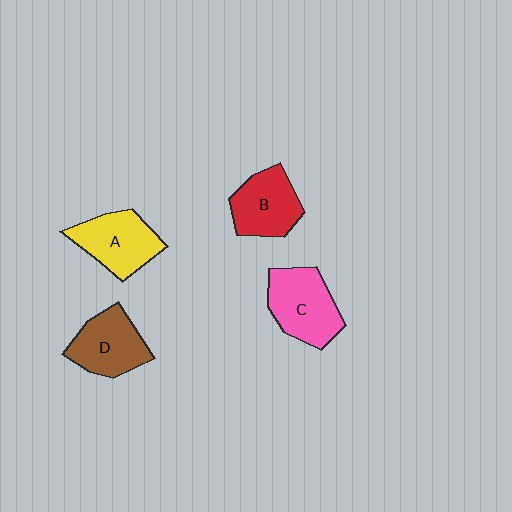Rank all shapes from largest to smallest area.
From largest to smallest: C (pink), A (yellow), D (brown), B (red).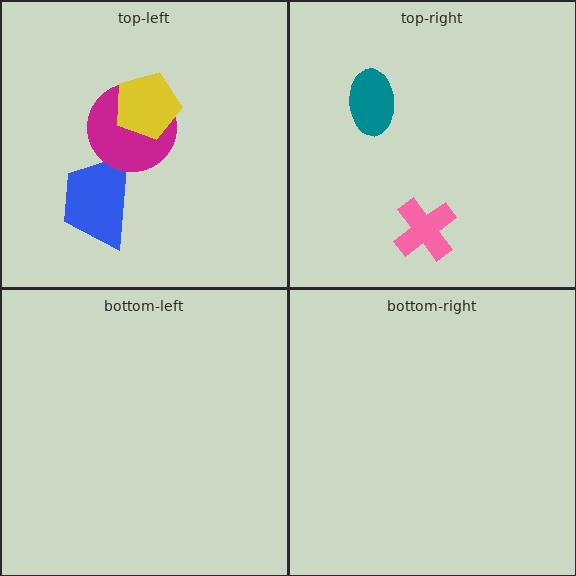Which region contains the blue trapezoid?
The top-left region.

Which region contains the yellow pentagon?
The top-left region.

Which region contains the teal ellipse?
The top-right region.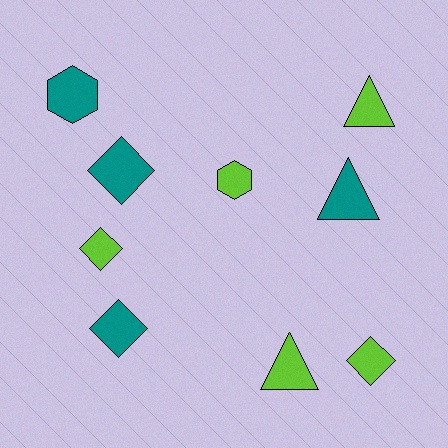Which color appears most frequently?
Lime, with 5 objects.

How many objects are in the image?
There are 9 objects.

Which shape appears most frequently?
Diamond, with 4 objects.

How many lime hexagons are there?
There is 1 lime hexagon.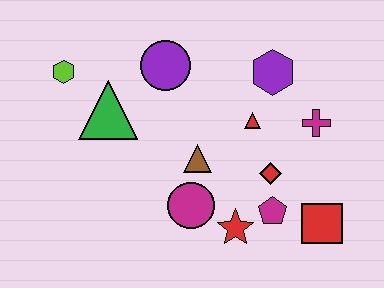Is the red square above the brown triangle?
No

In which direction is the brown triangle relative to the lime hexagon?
The brown triangle is to the right of the lime hexagon.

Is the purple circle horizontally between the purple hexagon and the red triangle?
No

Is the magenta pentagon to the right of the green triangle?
Yes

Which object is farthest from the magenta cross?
The lime hexagon is farthest from the magenta cross.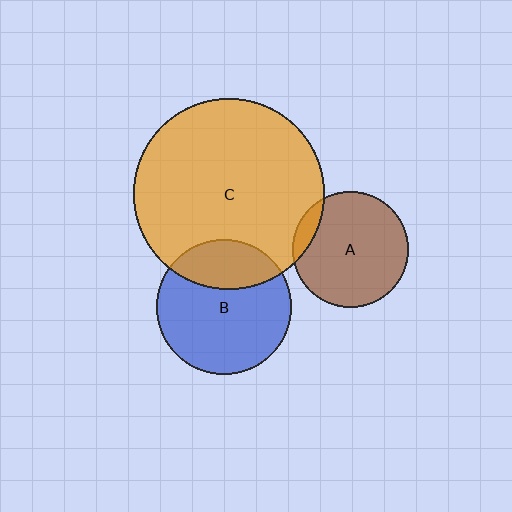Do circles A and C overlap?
Yes.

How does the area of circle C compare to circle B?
Approximately 2.0 times.